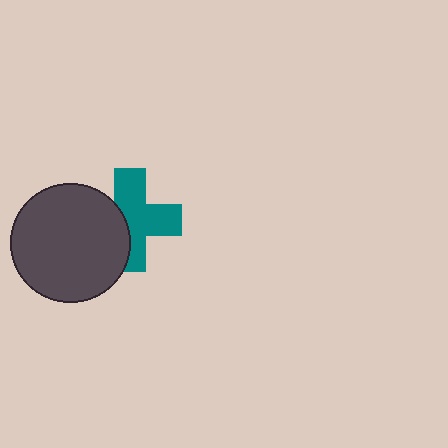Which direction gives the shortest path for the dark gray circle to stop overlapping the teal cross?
Moving left gives the shortest separation.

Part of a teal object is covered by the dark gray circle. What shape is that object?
It is a cross.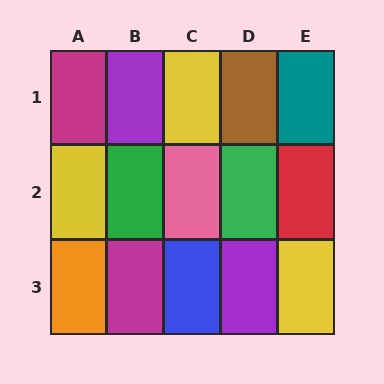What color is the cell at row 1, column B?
Purple.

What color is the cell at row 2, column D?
Green.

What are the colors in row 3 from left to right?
Orange, magenta, blue, purple, yellow.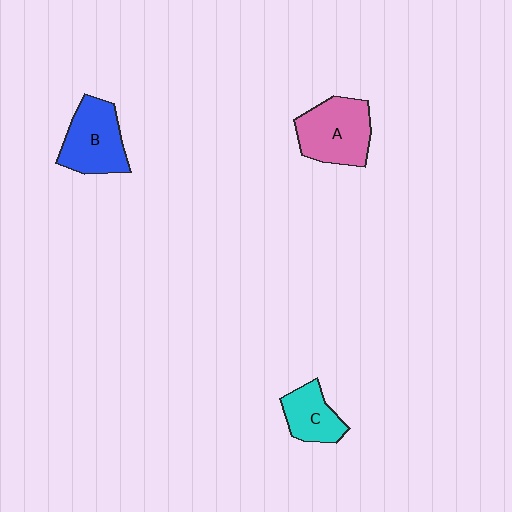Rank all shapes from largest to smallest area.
From largest to smallest: A (pink), B (blue), C (cyan).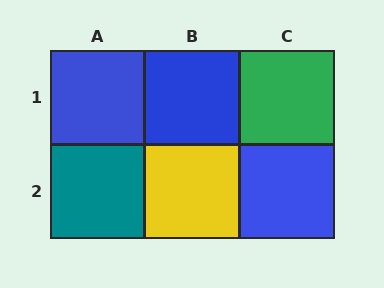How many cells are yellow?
1 cell is yellow.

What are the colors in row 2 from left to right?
Teal, yellow, blue.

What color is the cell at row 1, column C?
Green.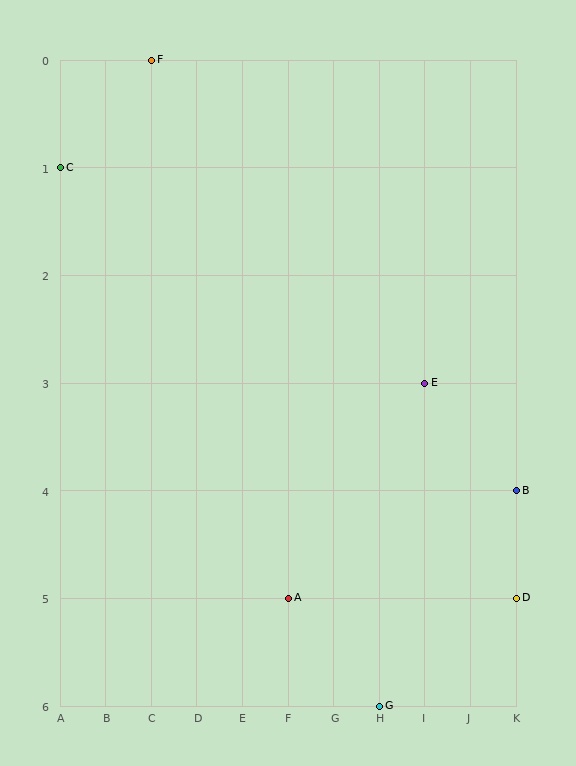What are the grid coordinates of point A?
Point A is at grid coordinates (F, 5).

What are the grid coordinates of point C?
Point C is at grid coordinates (A, 1).